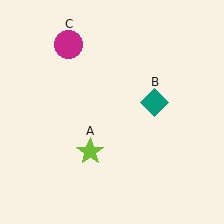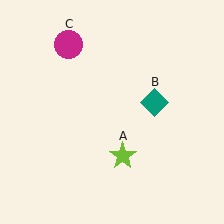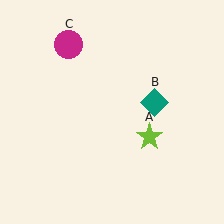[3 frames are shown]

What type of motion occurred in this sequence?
The lime star (object A) rotated counterclockwise around the center of the scene.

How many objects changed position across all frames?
1 object changed position: lime star (object A).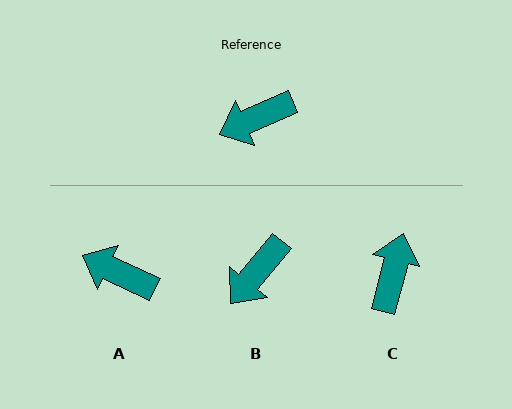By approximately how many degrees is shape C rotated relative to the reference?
Approximately 128 degrees clockwise.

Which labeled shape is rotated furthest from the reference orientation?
C, about 128 degrees away.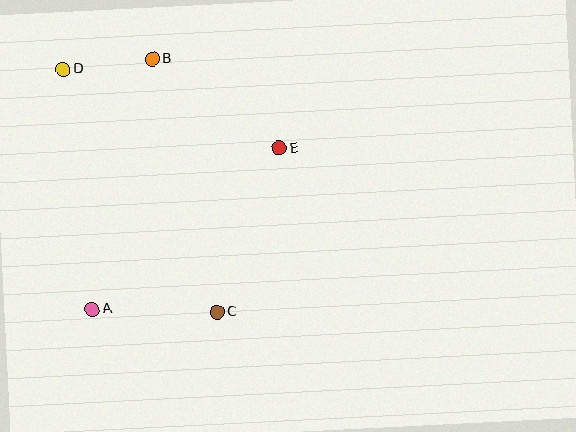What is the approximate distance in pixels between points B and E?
The distance between B and E is approximately 155 pixels.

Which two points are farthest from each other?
Points C and D are farthest from each other.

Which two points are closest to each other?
Points B and D are closest to each other.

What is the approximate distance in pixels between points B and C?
The distance between B and C is approximately 261 pixels.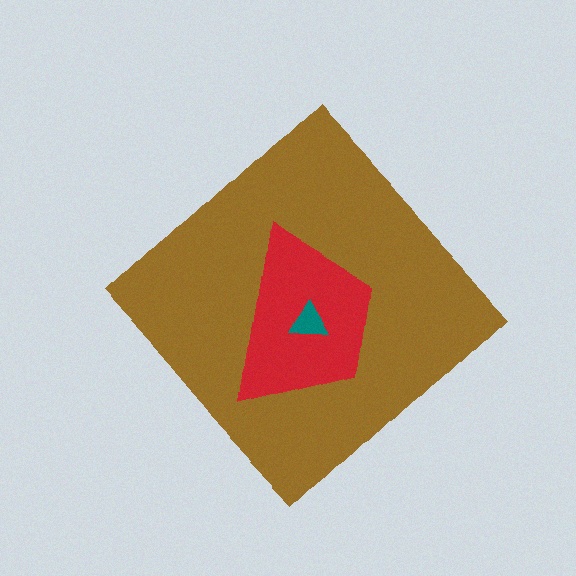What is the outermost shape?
The brown diamond.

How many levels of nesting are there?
3.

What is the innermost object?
The teal triangle.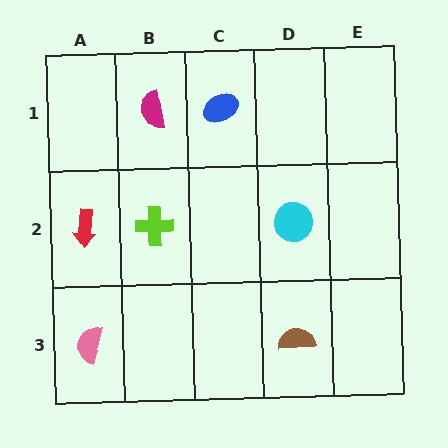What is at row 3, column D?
A brown semicircle.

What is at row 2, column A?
A red arrow.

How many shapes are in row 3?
2 shapes.